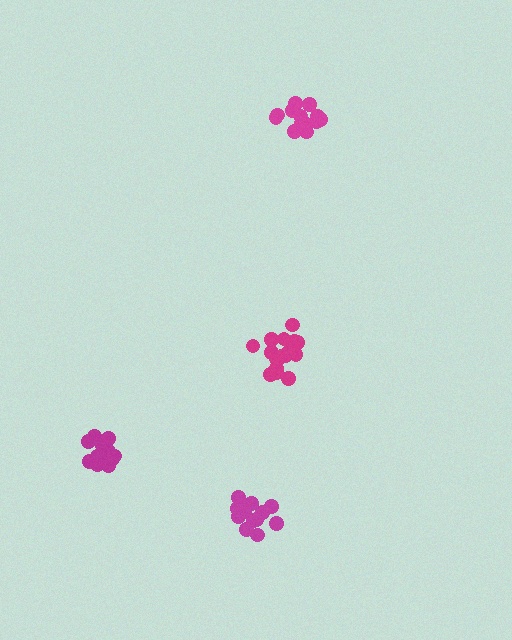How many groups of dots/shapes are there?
There are 4 groups.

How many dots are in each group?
Group 1: 15 dots, Group 2: 14 dots, Group 3: 13 dots, Group 4: 17 dots (59 total).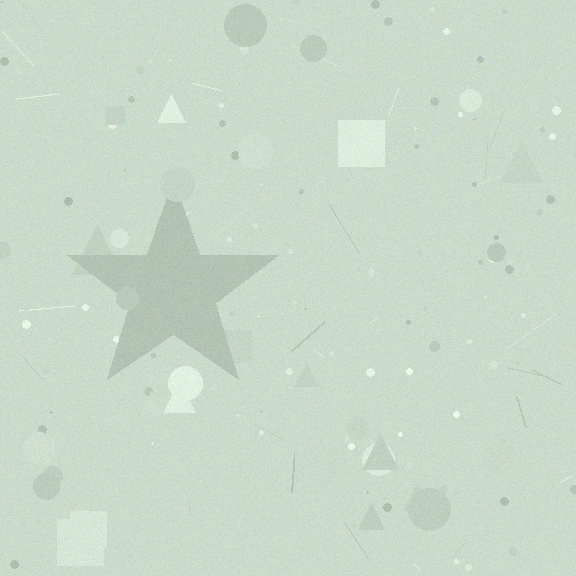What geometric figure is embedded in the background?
A star is embedded in the background.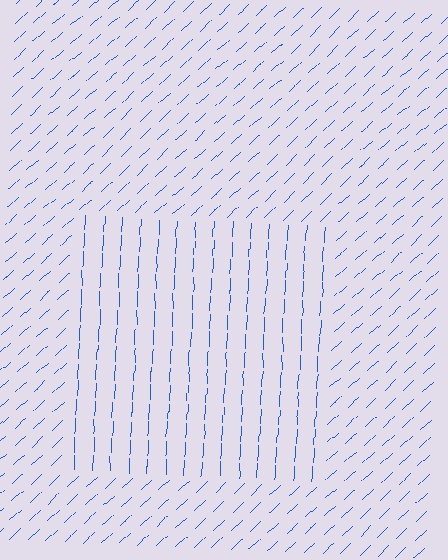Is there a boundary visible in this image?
Yes, there is a texture boundary formed by a change in line orientation.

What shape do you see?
I see a rectangle.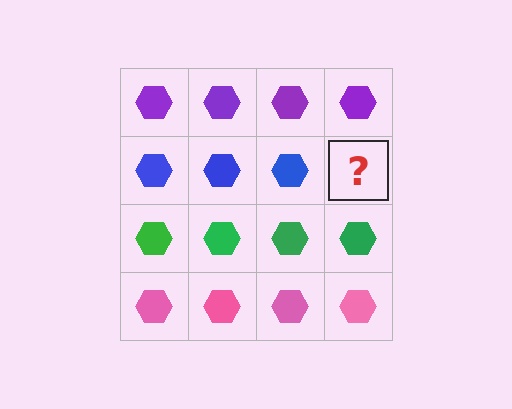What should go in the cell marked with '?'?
The missing cell should contain a blue hexagon.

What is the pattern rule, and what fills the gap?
The rule is that each row has a consistent color. The gap should be filled with a blue hexagon.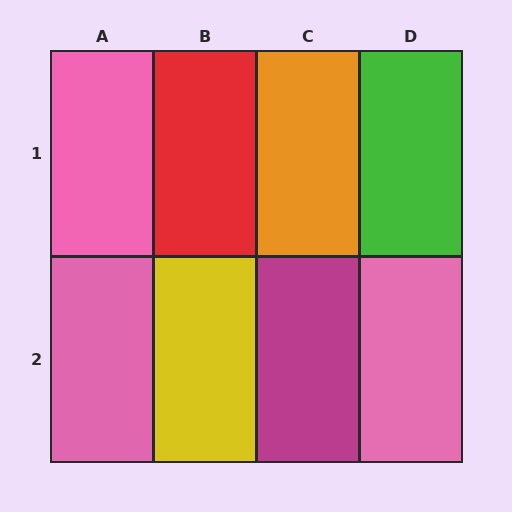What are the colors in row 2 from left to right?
Pink, yellow, magenta, pink.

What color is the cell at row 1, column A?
Pink.